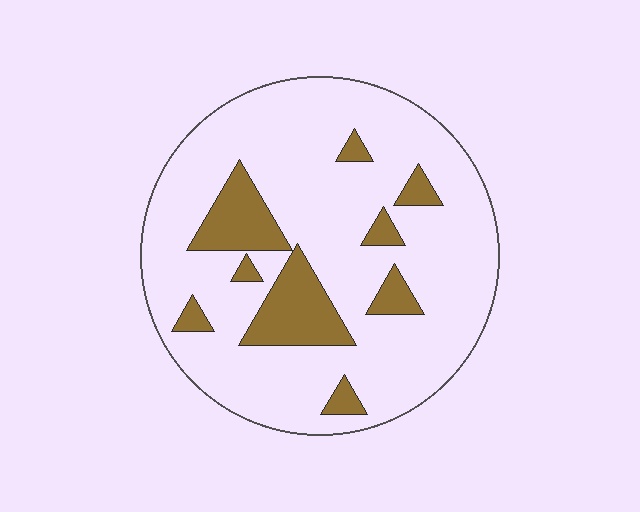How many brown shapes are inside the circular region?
9.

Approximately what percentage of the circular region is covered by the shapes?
Approximately 20%.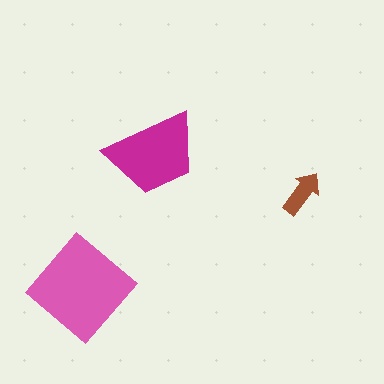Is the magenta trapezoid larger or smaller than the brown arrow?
Larger.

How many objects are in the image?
There are 3 objects in the image.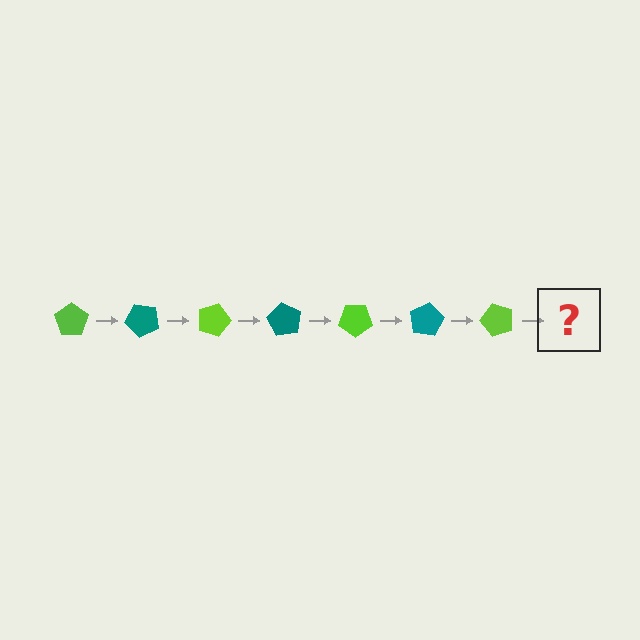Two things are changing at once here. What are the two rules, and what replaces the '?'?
The two rules are that it rotates 45 degrees each step and the color cycles through lime and teal. The '?' should be a teal pentagon, rotated 315 degrees from the start.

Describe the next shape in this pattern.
It should be a teal pentagon, rotated 315 degrees from the start.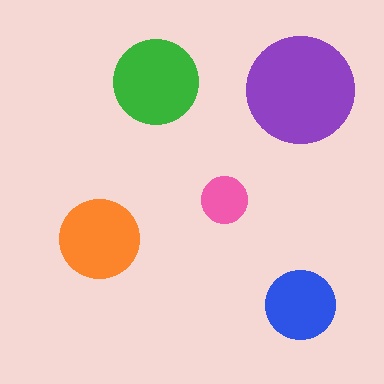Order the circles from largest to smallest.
the purple one, the green one, the orange one, the blue one, the pink one.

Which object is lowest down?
The blue circle is bottommost.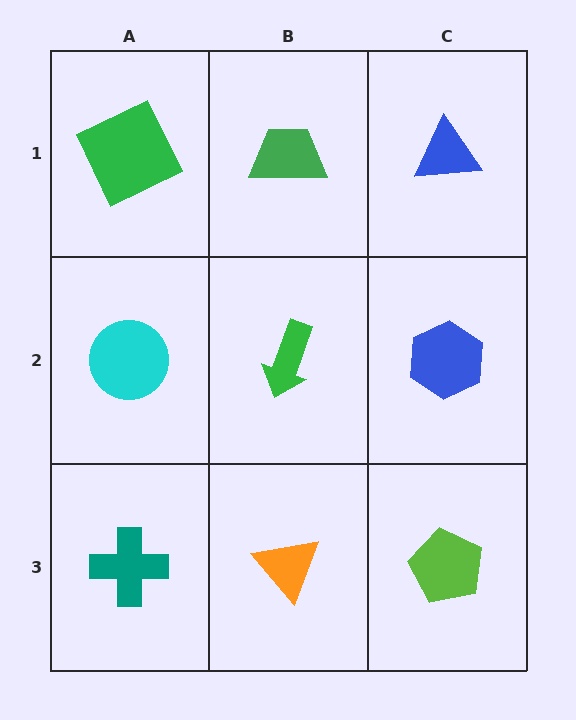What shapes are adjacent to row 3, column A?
A cyan circle (row 2, column A), an orange triangle (row 3, column B).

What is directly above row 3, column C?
A blue hexagon.